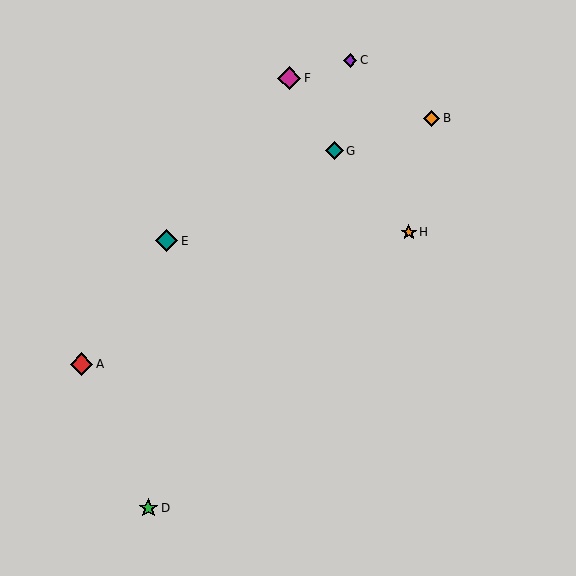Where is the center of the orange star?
The center of the orange star is at (409, 232).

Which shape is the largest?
The magenta diamond (labeled F) is the largest.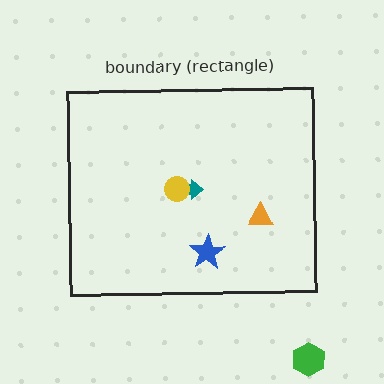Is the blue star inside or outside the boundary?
Inside.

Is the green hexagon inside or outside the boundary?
Outside.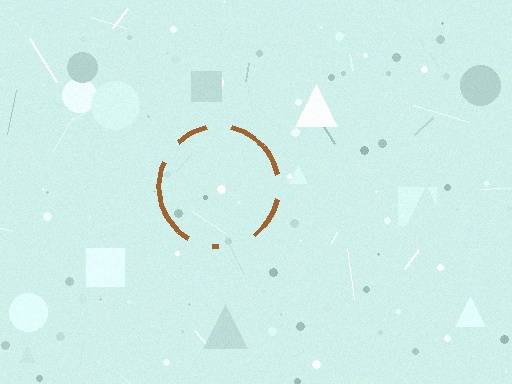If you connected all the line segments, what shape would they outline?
They would outline a circle.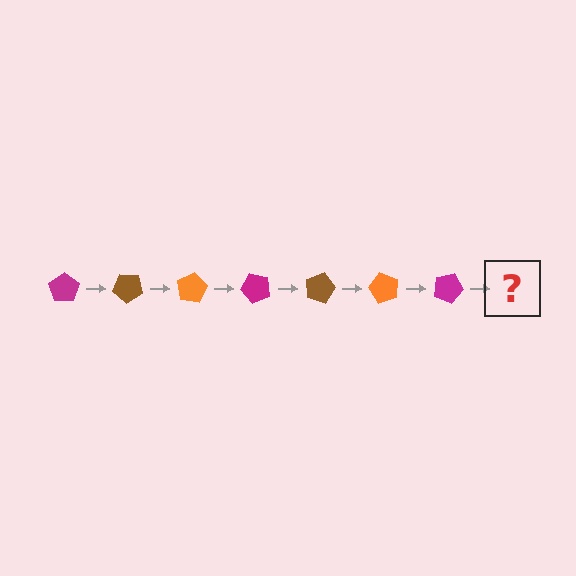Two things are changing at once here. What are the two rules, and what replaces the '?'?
The two rules are that it rotates 40 degrees each step and the color cycles through magenta, brown, and orange. The '?' should be a brown pentagon, rotated 280 degrees from the start.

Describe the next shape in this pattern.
It should be a brown pentagon, rotated 280 degrees from the start.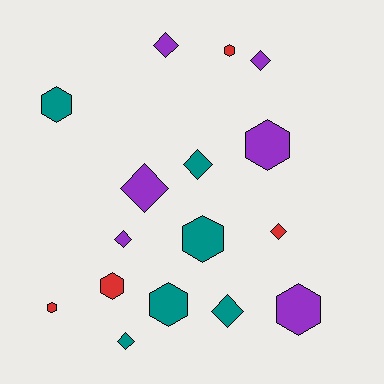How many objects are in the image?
There are 16 objects.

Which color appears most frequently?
Teal, with 6 objects.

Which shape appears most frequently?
Diamond, with 8 objects.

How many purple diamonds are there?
There are 4 purple diamonds.